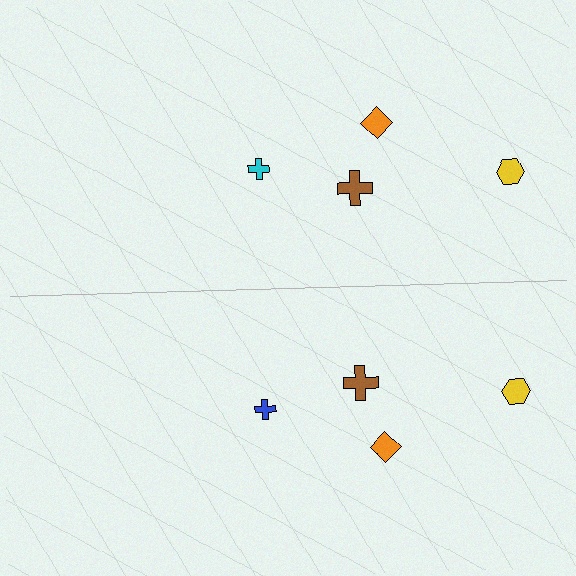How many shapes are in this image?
There are 8 shapes in this image.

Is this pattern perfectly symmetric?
No, the pattern is not perfectly symmetric. The blue cross on the bottom side breaks the symmetry — its mirror counterpart is cyan.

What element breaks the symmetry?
The blue cross on the bottom side breaks the symmetry — its mirror counterpart is cyan.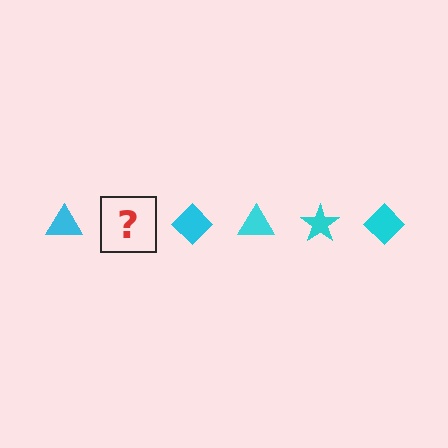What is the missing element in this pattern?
The missing element is a cyan star.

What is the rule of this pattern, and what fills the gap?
The rule is that the pattern cycles through triangle, star, diamond shapes in cyan. The gap should be filled with a cyan star.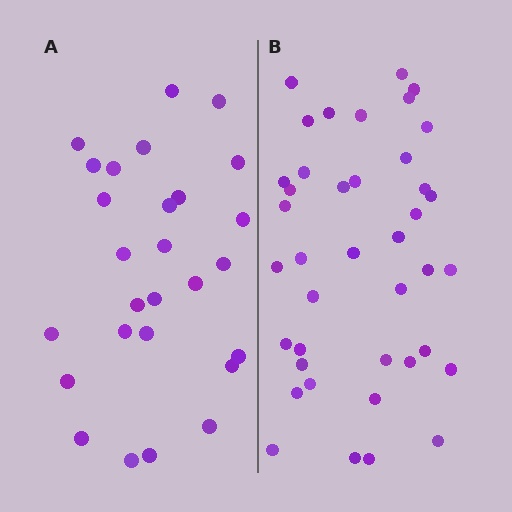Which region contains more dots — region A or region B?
Region B (the right region) has more dots.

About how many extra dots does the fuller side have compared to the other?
Region B has approximately 15 more dots than region A.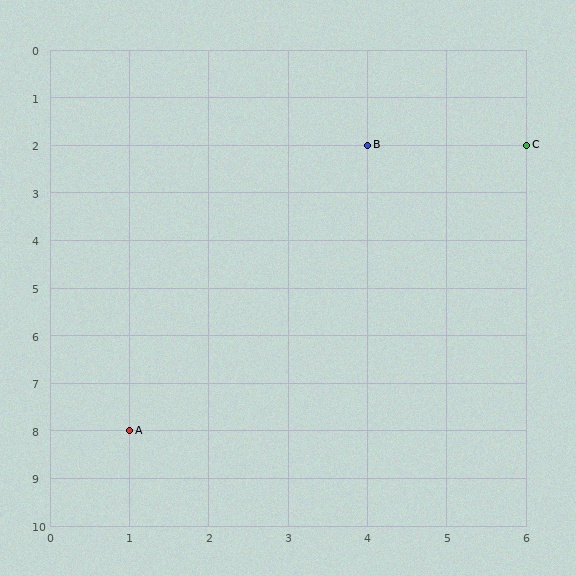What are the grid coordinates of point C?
Point C is at grid coordinates (6, 2).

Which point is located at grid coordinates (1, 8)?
Point A is at (1, 8).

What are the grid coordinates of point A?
Point A is at grid coordinates (1, 8).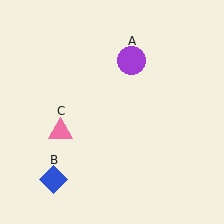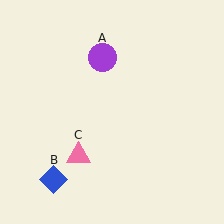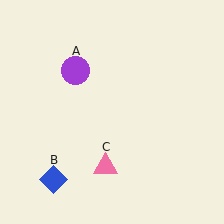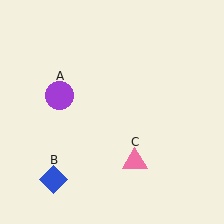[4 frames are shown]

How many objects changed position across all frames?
2 objects changed position: purple circle (object A), pink triangle (object C).